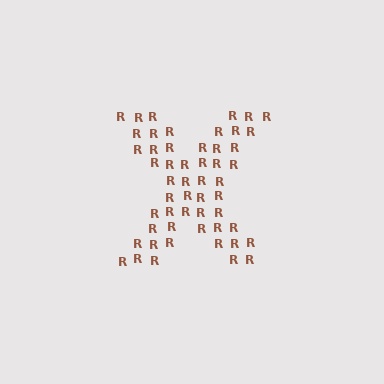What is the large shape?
The large shape is the letter X.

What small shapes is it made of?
It is made of small letter R's.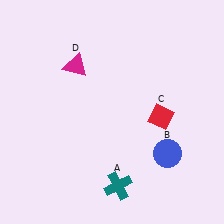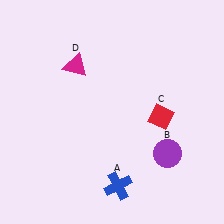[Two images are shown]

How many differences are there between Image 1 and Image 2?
There are 2 differences between the two images.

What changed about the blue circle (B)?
In Image 1, B is blue. In Image 2, it changed to purple.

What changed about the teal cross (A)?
In Image 1, A is teal. In Image 2, it changed to blue.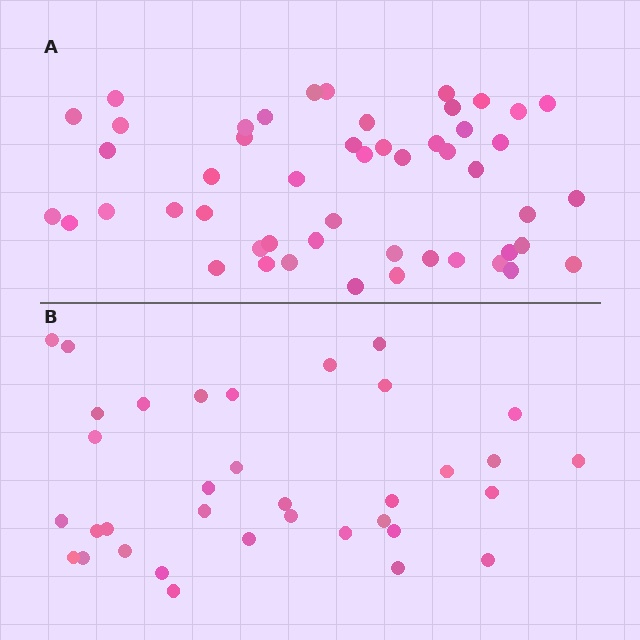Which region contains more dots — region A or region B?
Region A (the top region) has more dots.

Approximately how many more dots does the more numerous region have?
Region A has approximately 15 more dots than region B.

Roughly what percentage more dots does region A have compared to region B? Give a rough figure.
About 45% more.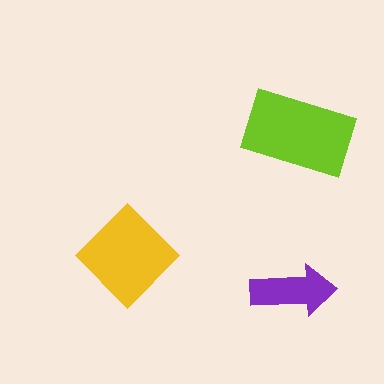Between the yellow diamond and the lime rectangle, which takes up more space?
The lime rectangle.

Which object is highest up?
The lime rectangle is topmost.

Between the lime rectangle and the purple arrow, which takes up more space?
The lime rectangle.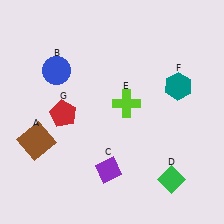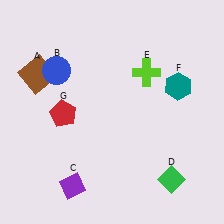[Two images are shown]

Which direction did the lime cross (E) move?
The lime cross (E) moved up.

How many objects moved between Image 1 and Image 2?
3 objects moved between the two images.